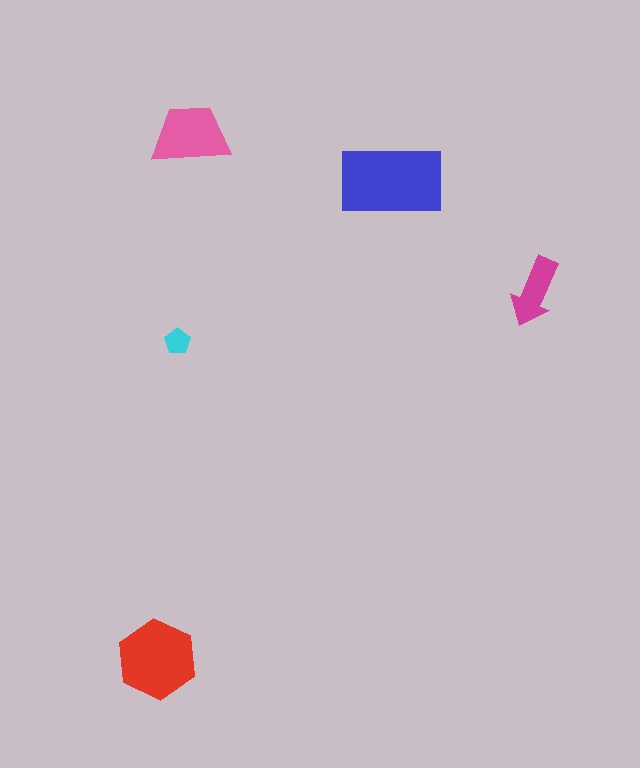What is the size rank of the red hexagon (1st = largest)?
2nd.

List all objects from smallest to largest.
The cyan pentagon, the magenta arrow, the pink trapezoid, the red hexagon, the blue rectangle.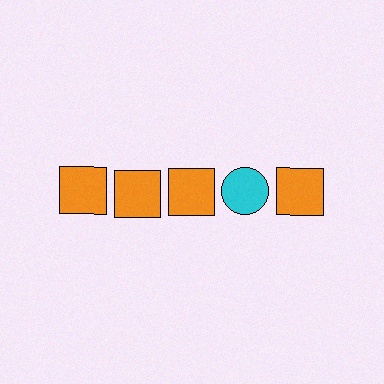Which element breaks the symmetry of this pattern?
The cyan circle in the top row, second from right column breaks the symmetry. All other shapes are orange squares.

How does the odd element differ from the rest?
It differs in both color (cyan instead of orange) and shape (circle instead of square).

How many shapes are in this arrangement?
There are 5 shapes arranged in a grid pattern.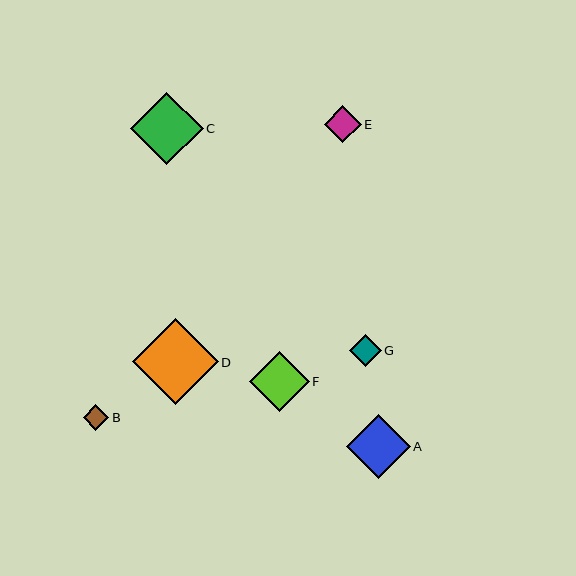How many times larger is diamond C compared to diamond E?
Diamond C is approximately 2.0 times the size of diamond E.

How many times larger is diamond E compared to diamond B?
Diamond E is approximately 1.4 times the size of diamond B.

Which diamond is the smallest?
Diamond B is the smallest with a size of approximately 26 pixels.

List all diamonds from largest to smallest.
From largest to smallest: D, C, A, F, E, G, B.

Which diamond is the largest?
Diamond D is the largest with a size of approximately 86 pixels.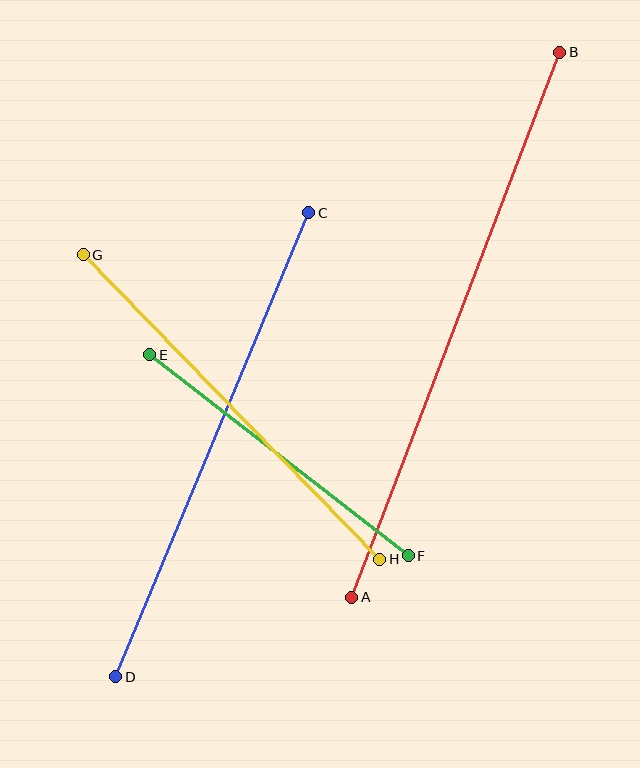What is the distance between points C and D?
The distance is approximately 503 pixels.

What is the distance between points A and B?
The distance is approximately 583 pixels.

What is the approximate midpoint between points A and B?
The midpoint is at approximately (456, 325) pixels.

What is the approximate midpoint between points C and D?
The midpoint is at approximately (212, 445) pixels.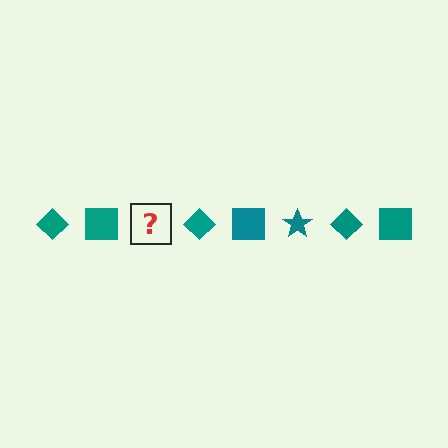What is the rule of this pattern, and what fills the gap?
The rule is that the pattern cycles through diamond, square, star shapes in teal. The gap should be filled with a teal star.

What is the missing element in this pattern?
The missing element is a teal star.